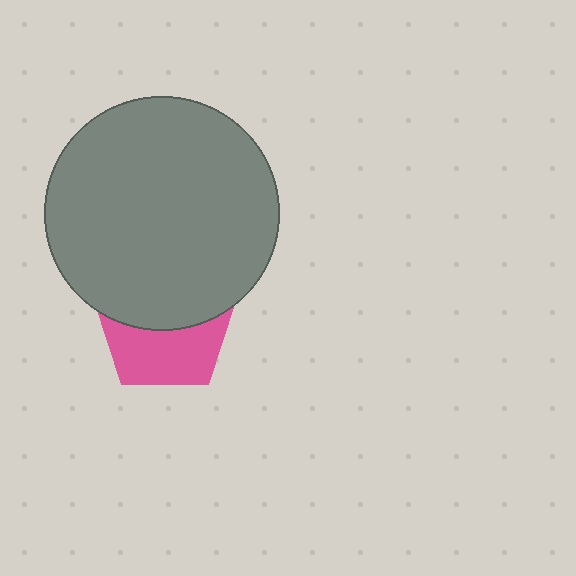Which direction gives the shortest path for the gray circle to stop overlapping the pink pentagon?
Moving up gives the shortest separation.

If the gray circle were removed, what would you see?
You would see the complete pink pentagon.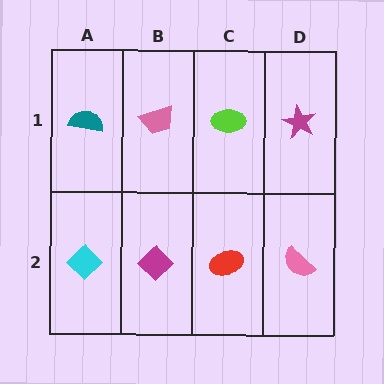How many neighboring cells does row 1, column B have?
3.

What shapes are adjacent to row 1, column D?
A pink semicircle (row 2, column D), a lime ellipse (row 1, column C).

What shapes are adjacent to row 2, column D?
A magenta star (row 1, column D), a red ellipse (row 2, column C).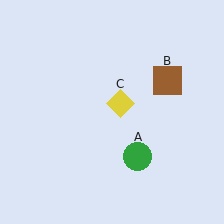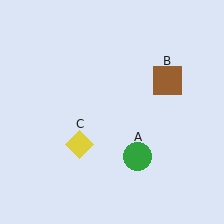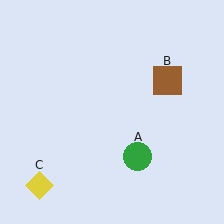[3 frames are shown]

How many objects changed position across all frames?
1 object changed position: yellow diamond (object C).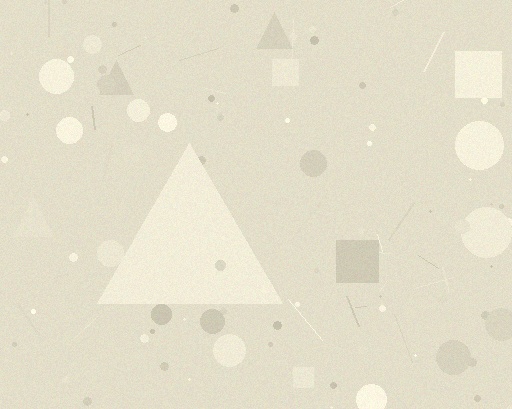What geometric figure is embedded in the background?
A triangle is embedded in the background.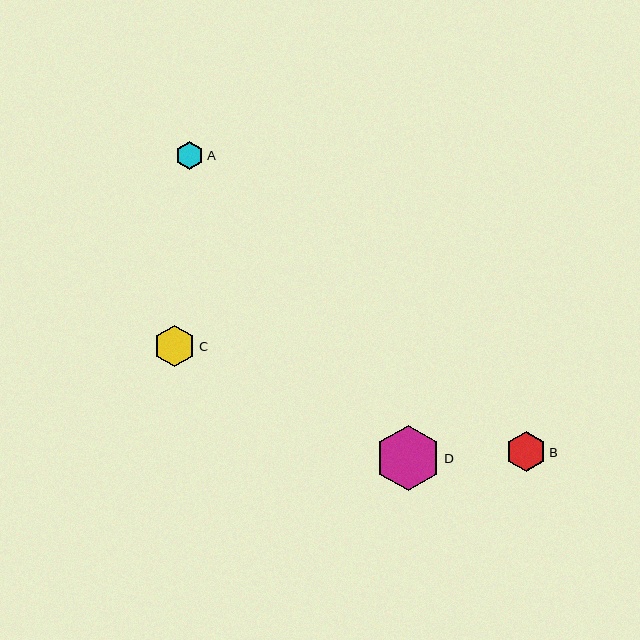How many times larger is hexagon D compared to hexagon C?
Hexagon D is approximately 1.6 times the size of hexagon C.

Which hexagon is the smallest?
Hexagon A is the smallest with a size of approximately 28 pixels.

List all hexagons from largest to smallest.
From largest to smallest: D, C, B, A.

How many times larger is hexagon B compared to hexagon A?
Hexagon B is approximately 1.4 times the size of hexagon A.